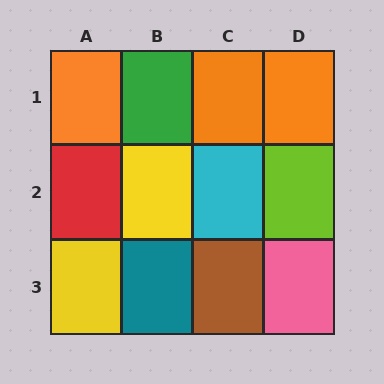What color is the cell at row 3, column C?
Brown.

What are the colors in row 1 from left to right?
Orange, green, orange, orange.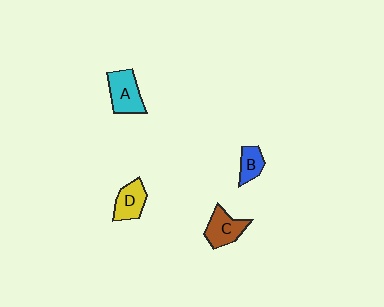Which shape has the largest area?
Shape A (cyan).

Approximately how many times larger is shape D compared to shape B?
Approximately 1.4 times.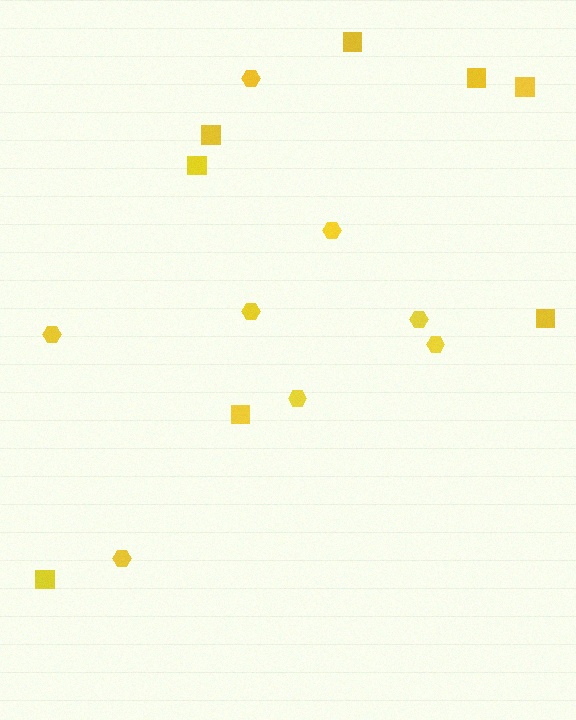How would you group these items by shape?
There are 2 groups: one group of squares (8) and one group of hexagons (8).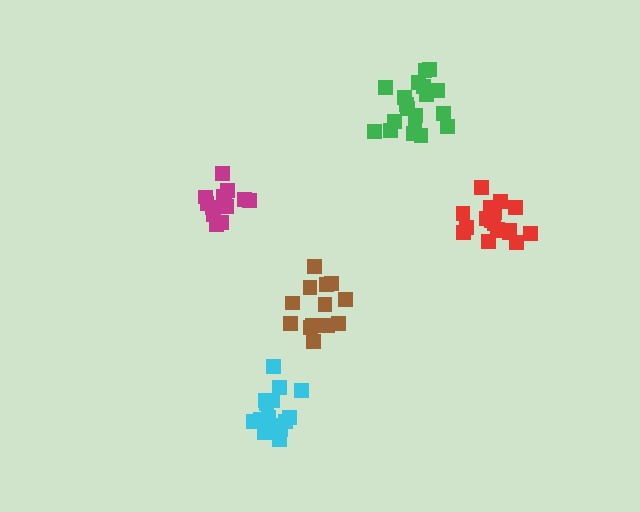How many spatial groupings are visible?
There are 5 spatial groupings.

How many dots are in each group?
Group 1: 13 dots, Group 2: 18 dots, Group 3: 19 dots, Group 4: 13 dots, Group 5: 17 dots (80 total).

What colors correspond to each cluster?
The clusters are colored: brown, red, green, magenta, cyan.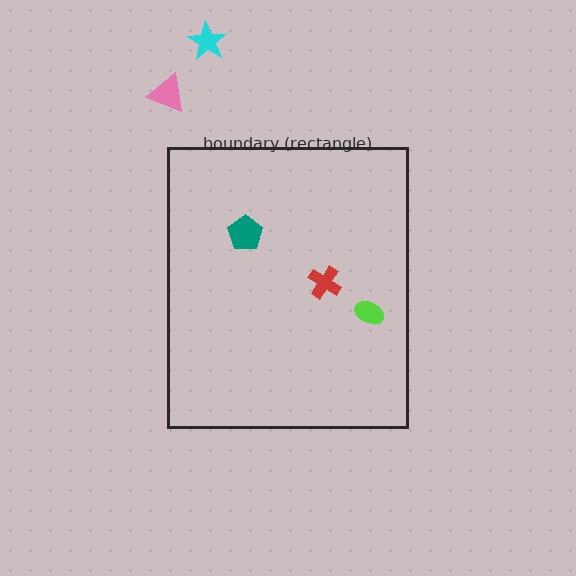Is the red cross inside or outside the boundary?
Inside.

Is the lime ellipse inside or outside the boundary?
Inside.